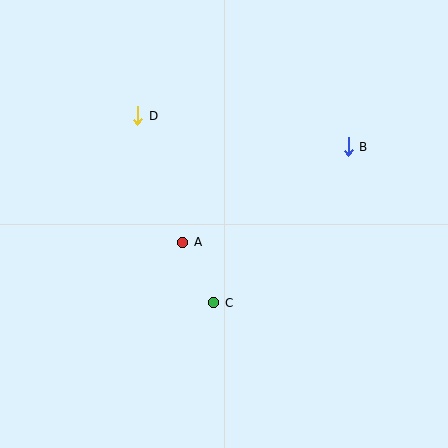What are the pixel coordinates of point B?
Point B is at (348, 147).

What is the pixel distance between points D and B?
The distance between D and B is 213 pixels.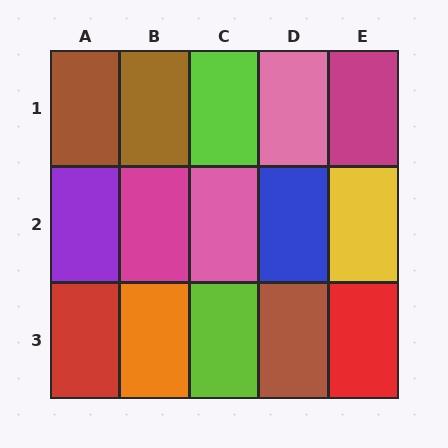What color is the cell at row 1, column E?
Magenta.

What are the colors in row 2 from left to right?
Purple, magenta, pink, blue, yellow.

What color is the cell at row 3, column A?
Red.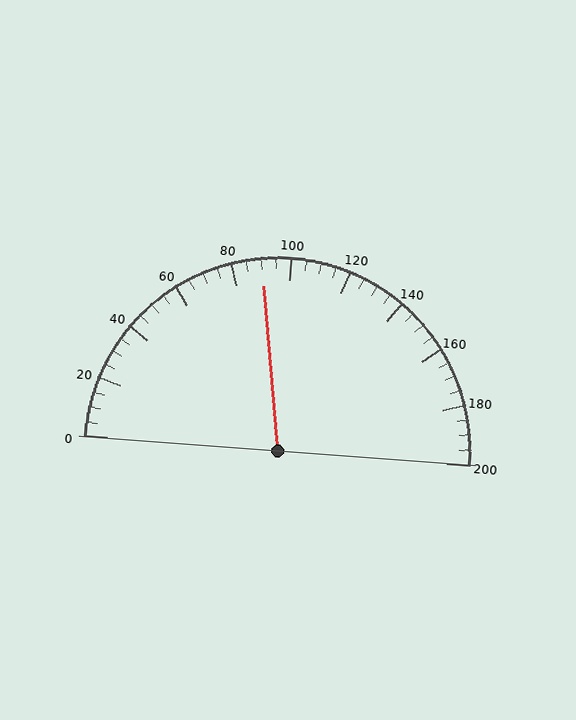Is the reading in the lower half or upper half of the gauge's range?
The reading is in the lower half of the range (0 to 200).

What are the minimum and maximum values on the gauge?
The gauge ranges from 0 to 200.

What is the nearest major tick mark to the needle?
The nearest major tick mark is 80.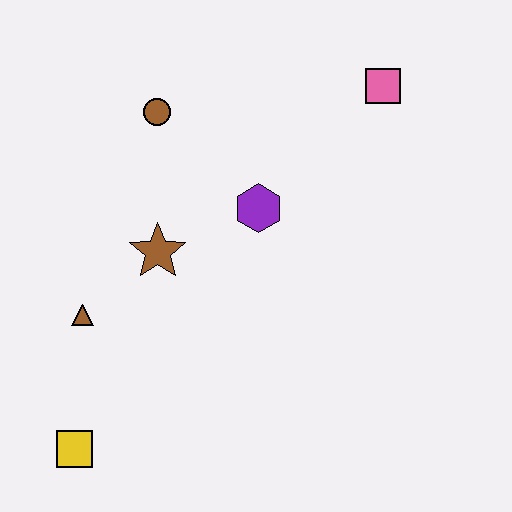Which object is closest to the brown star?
The brown triangle is closest to the brown star.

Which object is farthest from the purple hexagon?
The yellow square is farthest from the purple hexagon.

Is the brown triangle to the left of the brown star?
Yes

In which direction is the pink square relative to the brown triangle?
The pink square is to the right of the brown triangle.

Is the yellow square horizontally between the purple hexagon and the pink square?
No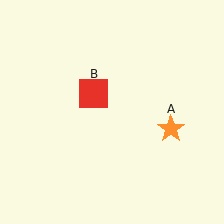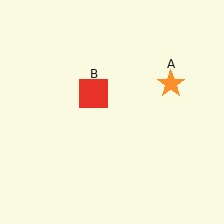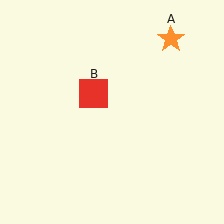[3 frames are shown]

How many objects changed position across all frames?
1 object changed position: orange star (object A).